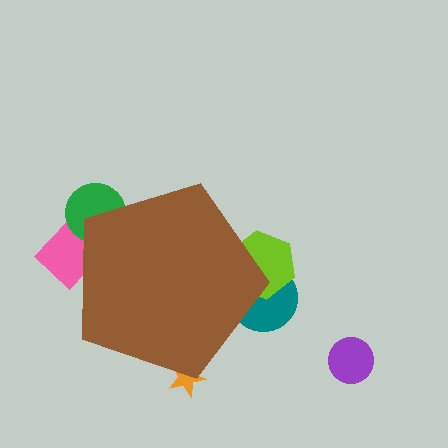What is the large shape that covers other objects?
A brown pentagon.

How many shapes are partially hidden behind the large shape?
5 shapes are partially hidden.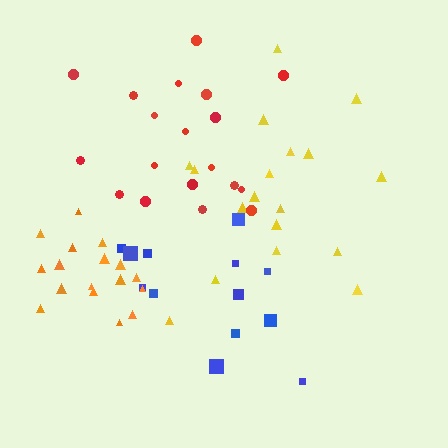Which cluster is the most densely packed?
Orange.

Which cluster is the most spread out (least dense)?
Yellow.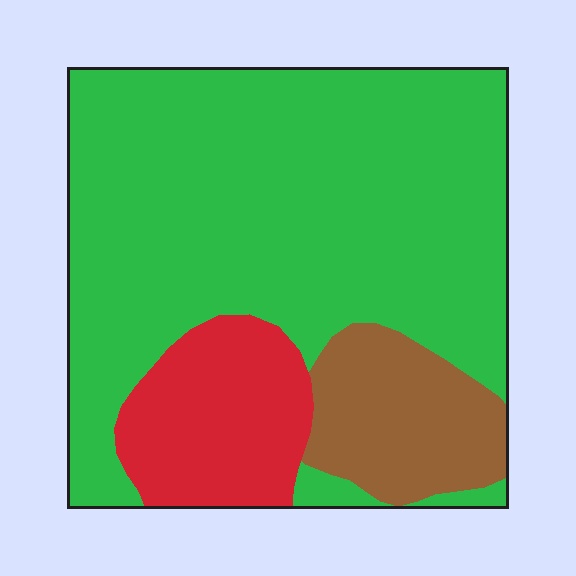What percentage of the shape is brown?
Brown takes up less than a quarter of the shape.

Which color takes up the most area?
Green, at roughly 70%.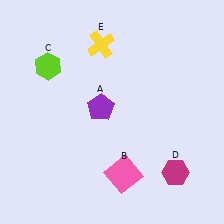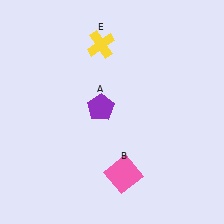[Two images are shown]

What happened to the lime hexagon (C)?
The lime hexagon (C) was removed in Image 2. It was in the top-left area of Image 1.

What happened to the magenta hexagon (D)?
The magenta hexagon (D) was removed in Image 2. It was in the bottom-right area of Image 1.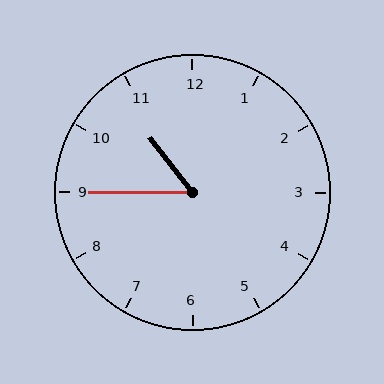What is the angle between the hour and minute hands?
Approximately 52 degrees.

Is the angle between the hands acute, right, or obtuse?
It is acute.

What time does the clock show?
10:45.